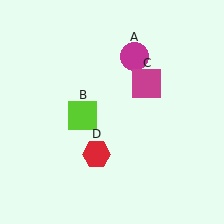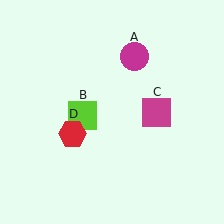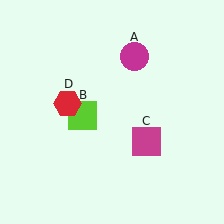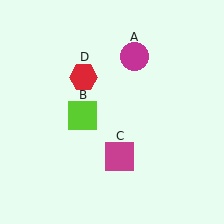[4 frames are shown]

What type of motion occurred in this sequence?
The magenta square (object C), red hexagon (object D) rotated clockwise around the center of the scene.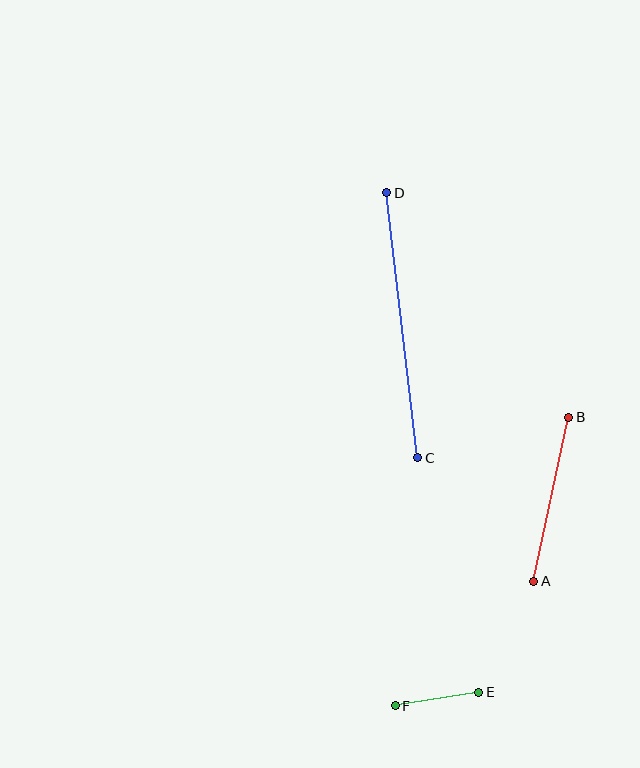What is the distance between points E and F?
The distance is approximately 85 pixels.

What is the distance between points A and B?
The distance is approximately 168 pixels.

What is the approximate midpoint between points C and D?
The midpoint is at approximately (402, 325) pixels.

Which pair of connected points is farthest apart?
Points C and D are farthest apart.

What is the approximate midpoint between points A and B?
The midpoint is at approximately (551, 499) pixels.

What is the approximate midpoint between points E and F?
The midpoint is at approximately (437, 699) pixels.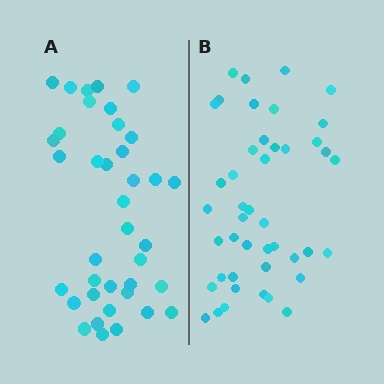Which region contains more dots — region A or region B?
Region B (the right region) has more dots.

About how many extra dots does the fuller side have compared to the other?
Region B has about 6 more dots than region A.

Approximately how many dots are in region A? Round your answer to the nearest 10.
About 40 dots. (The exact count is 38, which rounds to 40.)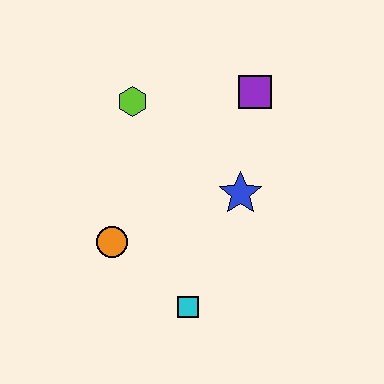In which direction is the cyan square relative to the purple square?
The cyan square is below the purple square.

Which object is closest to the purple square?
The blue star is closest to the purple square.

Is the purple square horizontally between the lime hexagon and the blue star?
No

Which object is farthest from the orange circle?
The purple square is farthest from the orange circle.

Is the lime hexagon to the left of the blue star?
Yes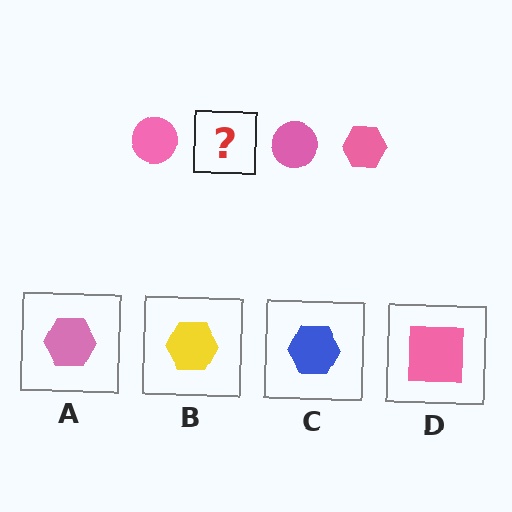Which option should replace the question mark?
Option A.